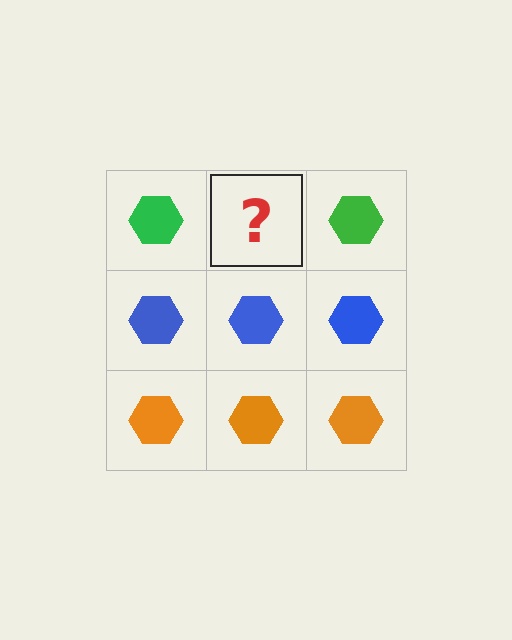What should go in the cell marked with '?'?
The missing cell should contain a green hexagon.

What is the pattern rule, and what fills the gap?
The rule is that each row has a consistent color. The gap should be filled with a green hexagon.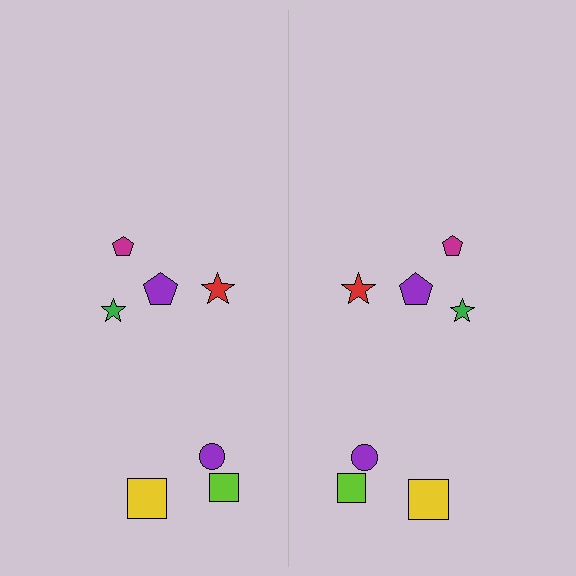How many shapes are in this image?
There are 14 shapes in this image.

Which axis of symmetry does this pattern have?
The pattern has a vertical axis of symmetry running through the center of the image.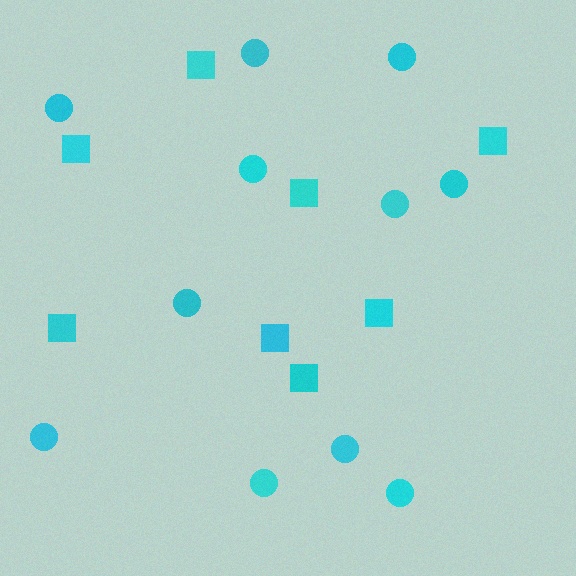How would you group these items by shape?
There are 2 groups: one group of circles (11) and one group of squares (8).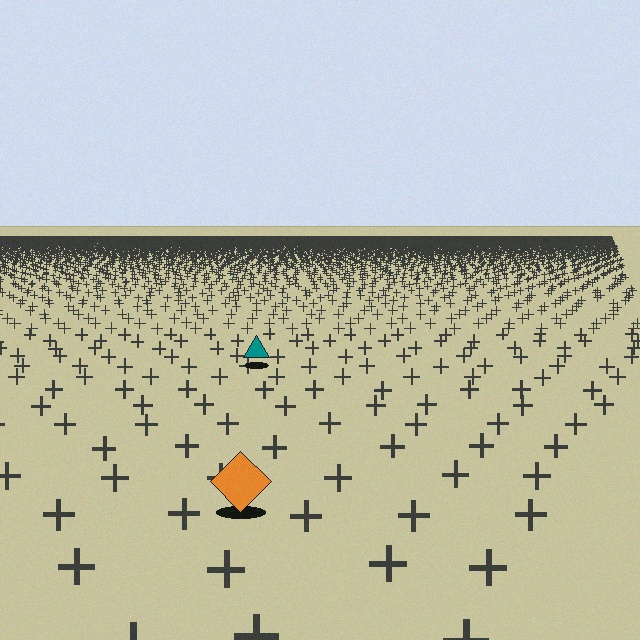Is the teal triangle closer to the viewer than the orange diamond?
No. The orange diamond is closer — you can tell from the texture gradient: the ground texture is coarser near it.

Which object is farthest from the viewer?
The teal triangle is farthest from the viewer. It appears smaller and the ground texture around it is denser.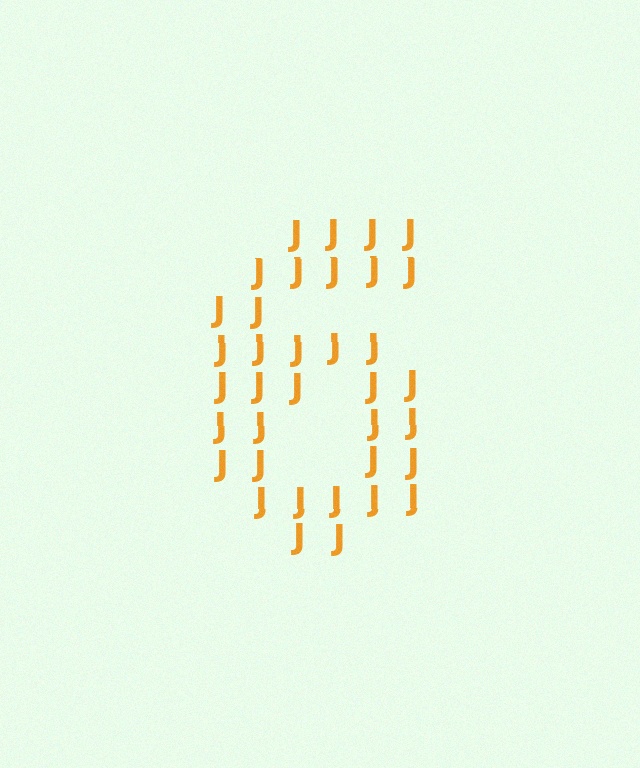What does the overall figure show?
The overall figure shows the digit 6.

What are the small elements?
The small elements are letter J's.